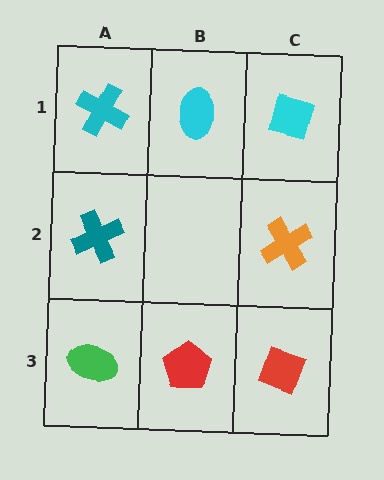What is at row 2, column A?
A teal cross.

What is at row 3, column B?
A red pentagon.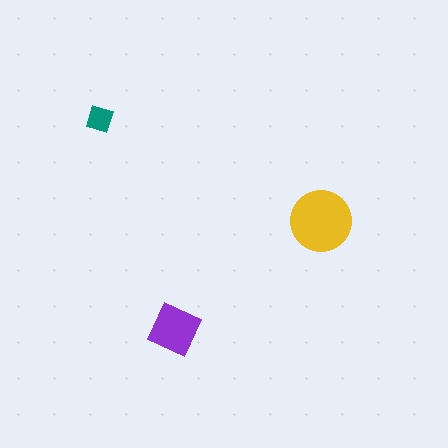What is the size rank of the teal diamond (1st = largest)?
3rd.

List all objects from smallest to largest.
The teal diamond, the purple square, the yellow circle.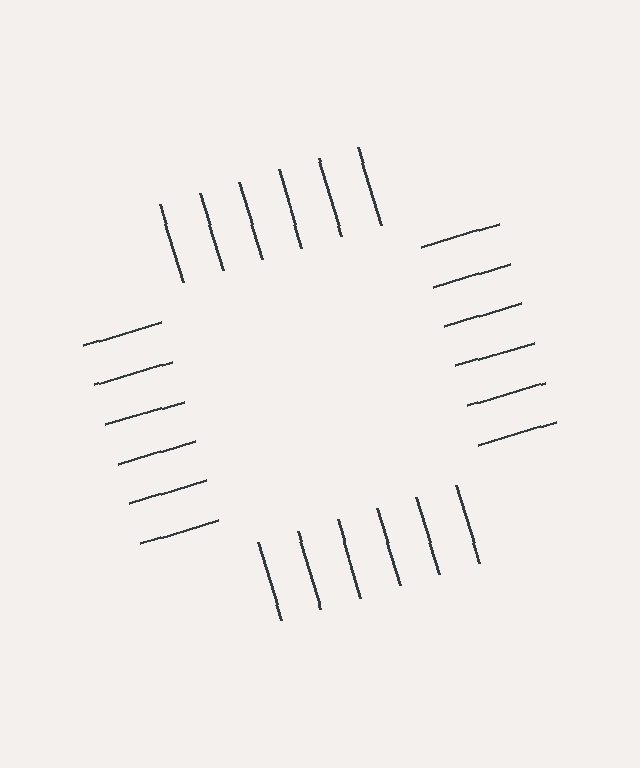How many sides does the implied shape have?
4 sides — the line-ends trace a square.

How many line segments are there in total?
24 — 6 along each of the 4 edges.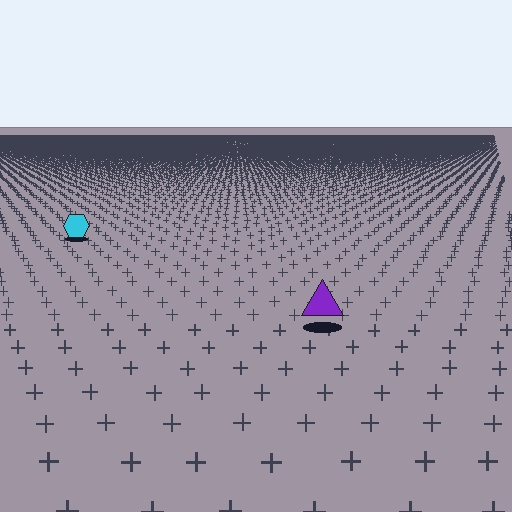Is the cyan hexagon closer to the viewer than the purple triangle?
No. The purple triangle is closer — you can tell from the texture gradient: the ground texture is coarser near it.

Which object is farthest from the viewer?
The cyan hexagon is farthest from the viewer. It appears smaller and the ground texture around it is denser.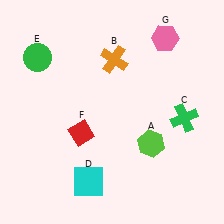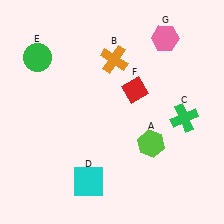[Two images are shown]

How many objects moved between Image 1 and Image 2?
1 object moved between the two images.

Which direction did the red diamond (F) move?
The red diamond (F) moved right.